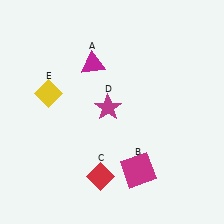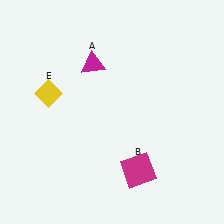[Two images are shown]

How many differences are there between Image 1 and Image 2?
There are 2 differences between the two images.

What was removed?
The red diamond (C), the magenta star (D) were removed in Image 2.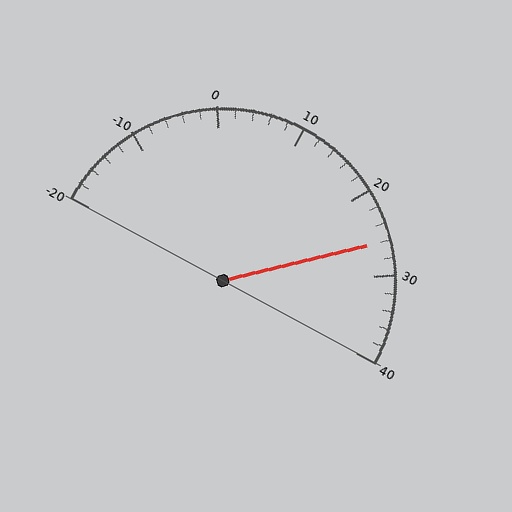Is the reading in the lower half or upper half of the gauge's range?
The reading is in the upper half of the range (-20 to 40).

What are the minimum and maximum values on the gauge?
The gauge ranges from -20 to 40.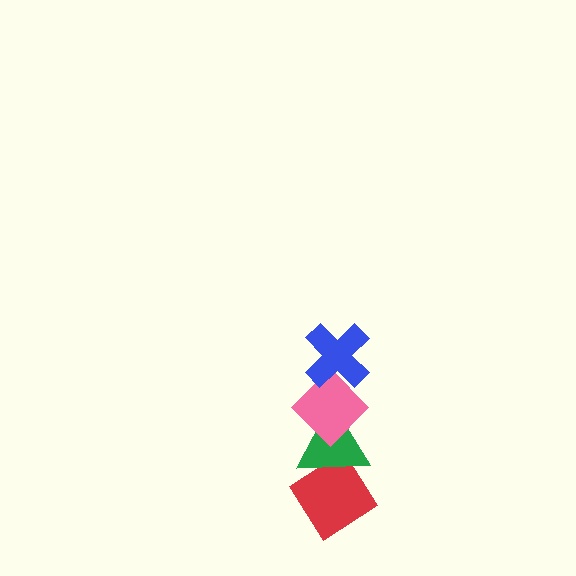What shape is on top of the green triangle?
The pink diamond is on top of the green triangle.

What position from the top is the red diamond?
The red diamond is 4th from the top.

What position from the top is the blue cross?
The blue cross is 1st from the top.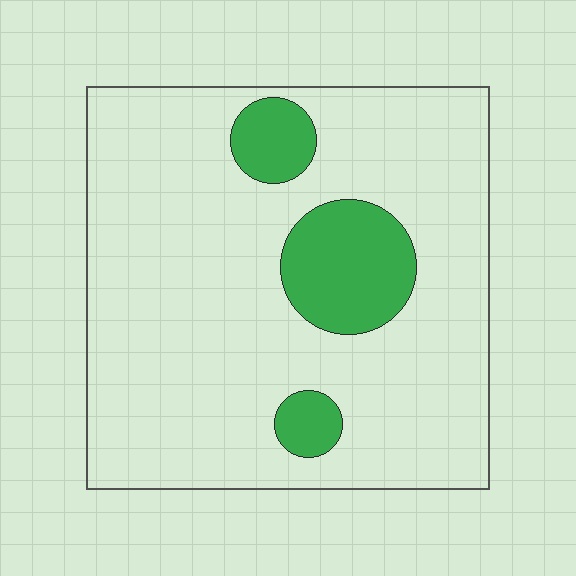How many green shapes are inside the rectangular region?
3.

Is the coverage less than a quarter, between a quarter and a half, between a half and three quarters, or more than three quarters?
Less than a quarter.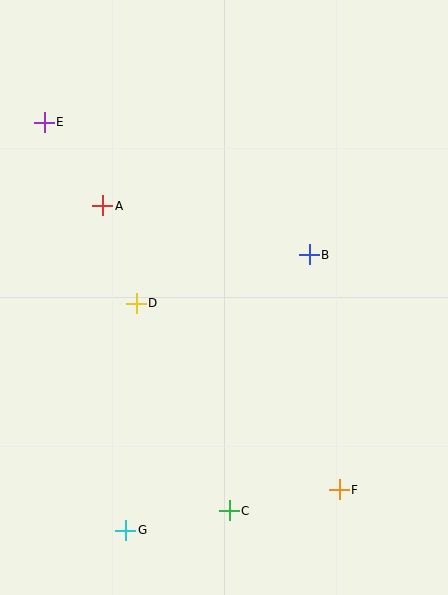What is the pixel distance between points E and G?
The distance between E and G is 416 pixels.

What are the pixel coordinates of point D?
Point D is at (136, 303).